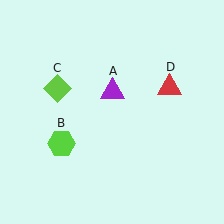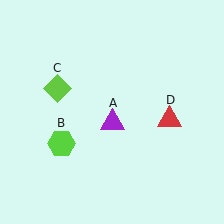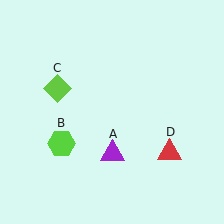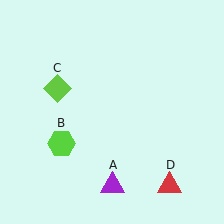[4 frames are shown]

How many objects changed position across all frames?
2 objects changed position: purple triangle (object A), red triangle (object D).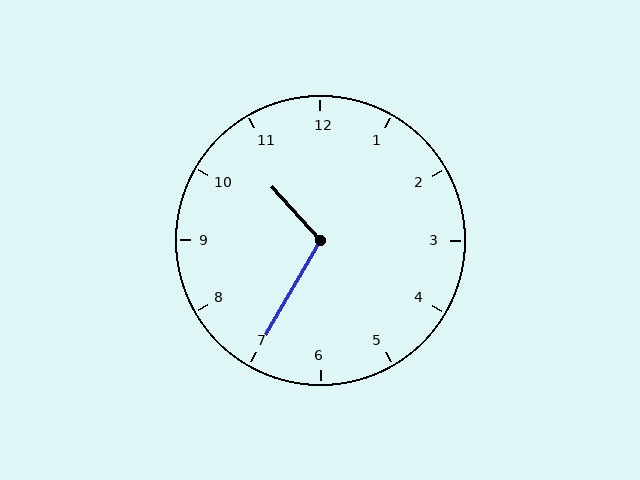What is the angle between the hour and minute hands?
Approximately 108 degrees.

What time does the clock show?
10:35.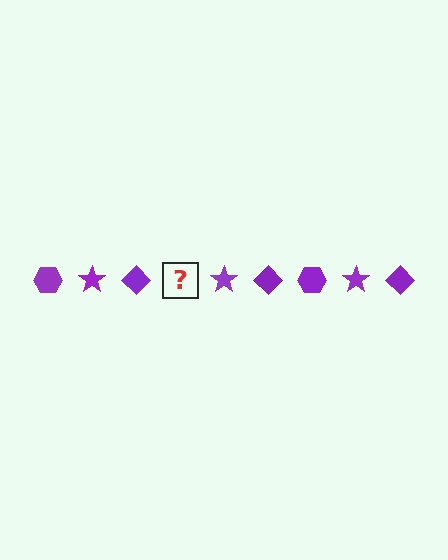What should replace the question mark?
The question mark should be replaced with a purple hexagon.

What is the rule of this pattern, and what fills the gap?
The rule is that the pattern cycles through hexagon, star, diamond shapes in purple. The gap should be filled with a purple hexagon.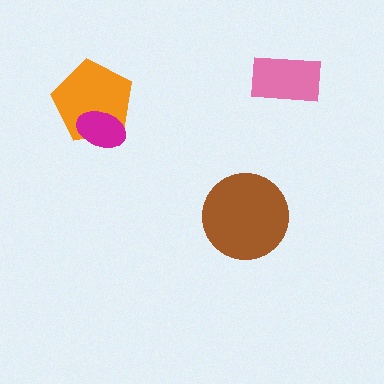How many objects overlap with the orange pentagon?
1 object overlaps with the orange pentagon.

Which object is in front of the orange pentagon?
The magenta ellipse is in front of the orange pentagon.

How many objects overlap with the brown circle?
0 objects overlap with the brown circle.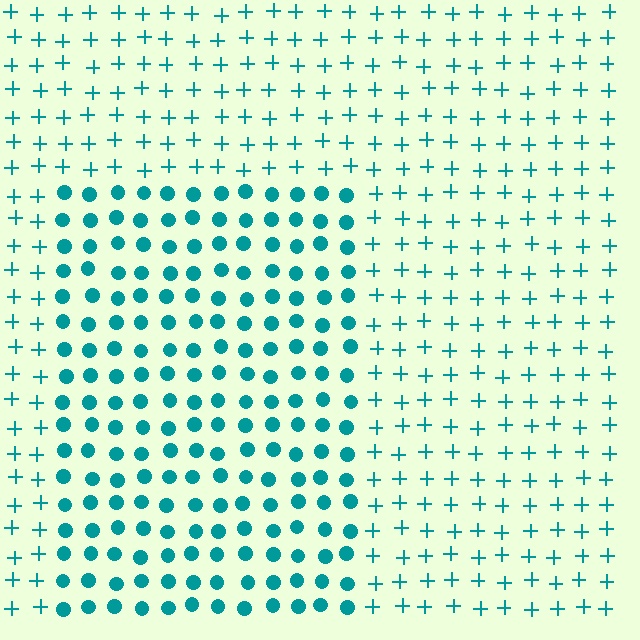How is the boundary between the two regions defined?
The boundary is defined by a change in element shape: circles inside vs. plus signs outside. All elements share the same color and spacing.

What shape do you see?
I see a rectangle.